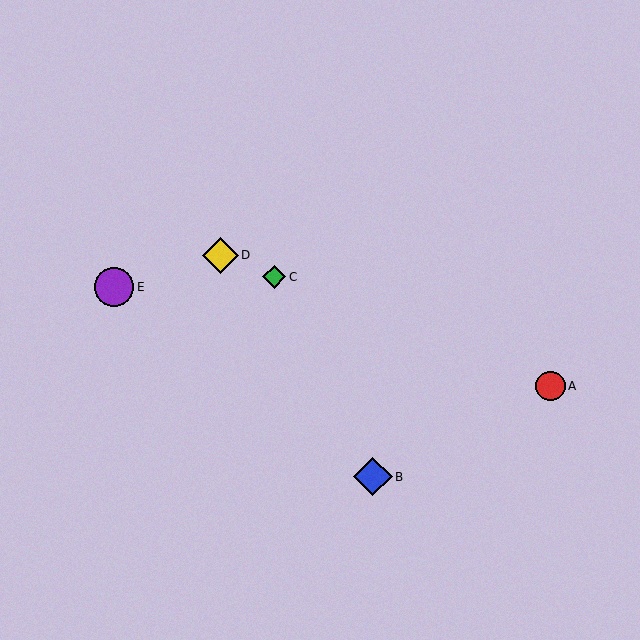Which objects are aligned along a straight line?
Objects A, C, D are aligned along a straight line.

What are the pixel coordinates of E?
Object E is at (114, 287).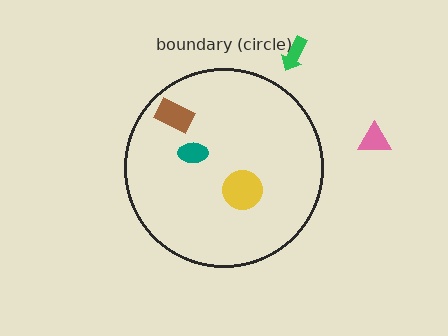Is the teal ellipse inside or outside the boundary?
Inside.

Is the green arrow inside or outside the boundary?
Outside.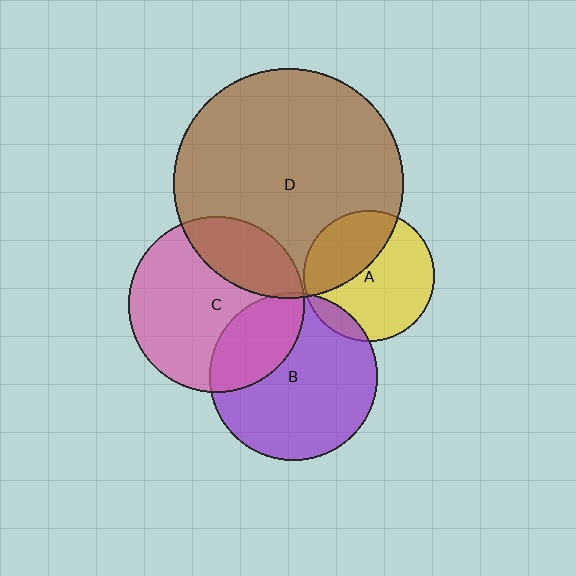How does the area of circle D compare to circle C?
Approximately 1.7 times.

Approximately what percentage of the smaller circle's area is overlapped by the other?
Approximately 35%.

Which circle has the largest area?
Circle D (brown).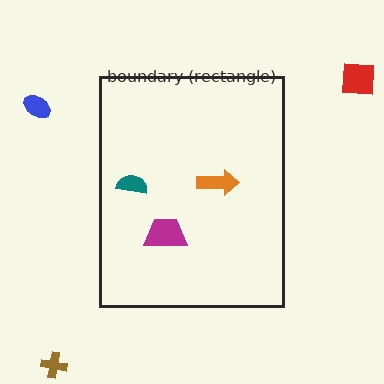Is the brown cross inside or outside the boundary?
Outside.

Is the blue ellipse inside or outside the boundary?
Outside.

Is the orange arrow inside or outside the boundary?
Inside.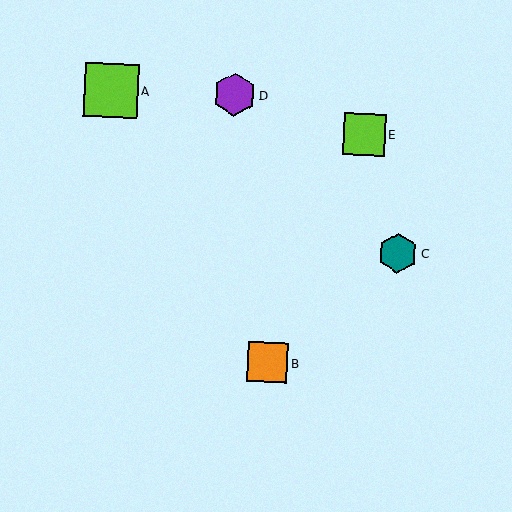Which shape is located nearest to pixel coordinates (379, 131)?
The lime square (labeled E) at (364, 134) is nearest to that location.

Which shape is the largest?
The lime square (labeled A) is the largest.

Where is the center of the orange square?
The center of the orange square is at (267, 363).